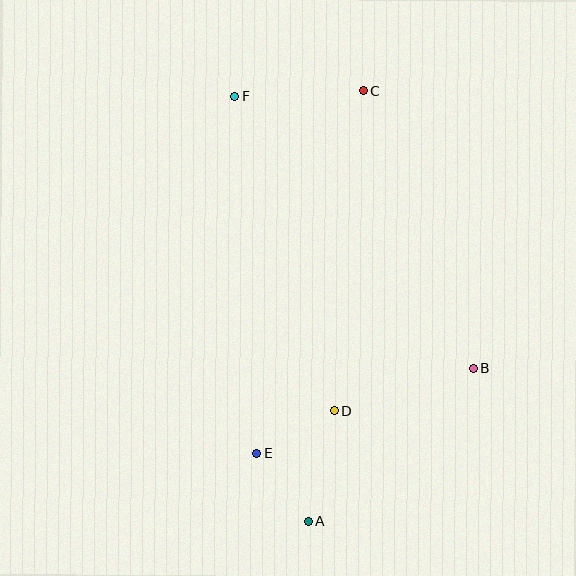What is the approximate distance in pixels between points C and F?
The distance between C and F is approximately 129 pixels.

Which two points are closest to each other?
Points A and E are closest to each other.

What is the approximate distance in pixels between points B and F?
The distance between B and F is approximately 362 pixels.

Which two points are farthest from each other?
Points A and C are farthest from each other.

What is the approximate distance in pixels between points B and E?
The distance between B and E is approximately 233 pixels.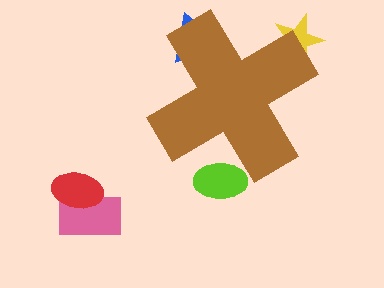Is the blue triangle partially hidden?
Yes, the blue triangle is partially hidden behind the brown cross.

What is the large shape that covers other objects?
A brown cross.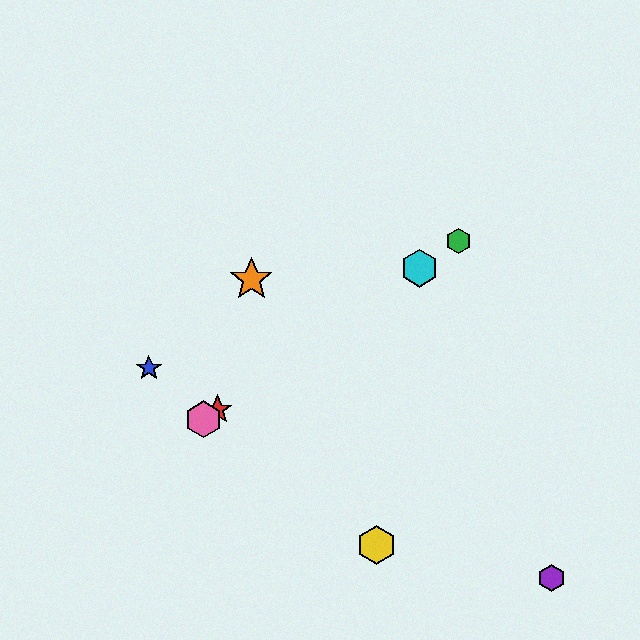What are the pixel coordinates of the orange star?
The orange star is at (251, 280).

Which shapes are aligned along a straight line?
The red star, the green hexagon, the cyan hexagon, the pink hexagon are aligned along a straight line.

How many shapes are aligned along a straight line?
4 shapes (the red star, the green hexagon, the cyan hexagon, the pink hexagon) are aligned along a straight line.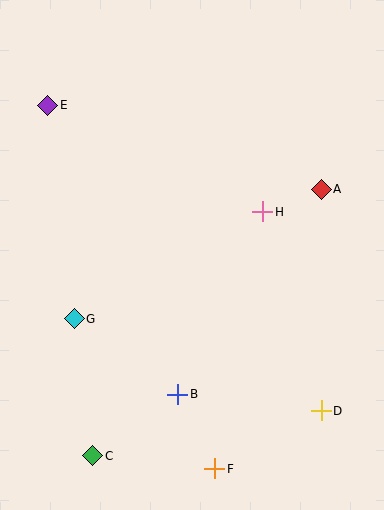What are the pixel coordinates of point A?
Point A is at (321, 189).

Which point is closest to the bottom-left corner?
Point C is closest to the bottom-left corner.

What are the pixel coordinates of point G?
Point G is at (74, 319).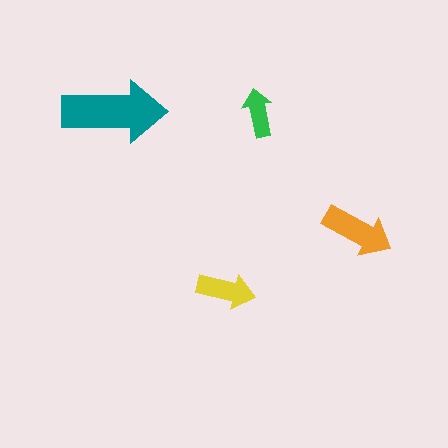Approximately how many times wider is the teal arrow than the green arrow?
About 2 times wider.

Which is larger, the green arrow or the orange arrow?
The orange one.